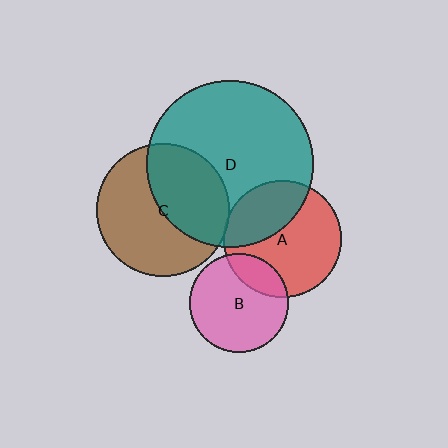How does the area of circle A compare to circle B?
Approximately 1.4 times.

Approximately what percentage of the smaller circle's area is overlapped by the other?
Approximately 45%.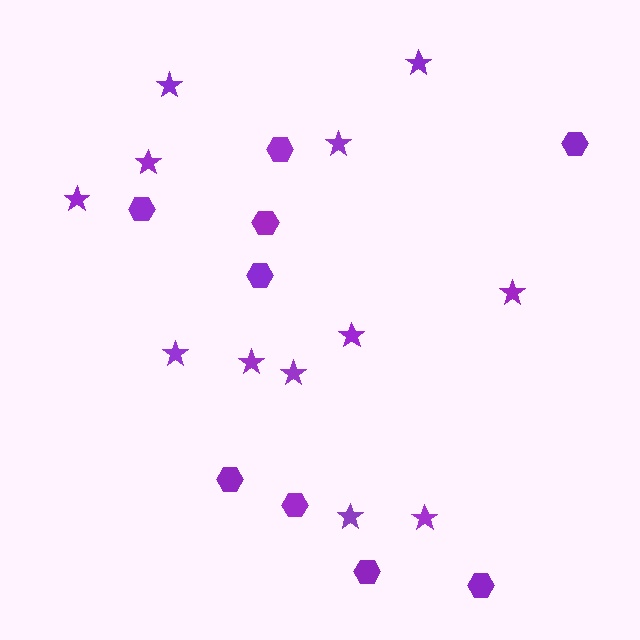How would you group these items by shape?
There are 2 groups: one group of stars (12) and one group of hexagons (9).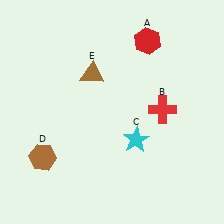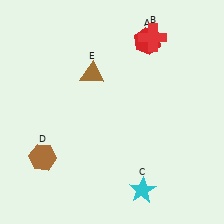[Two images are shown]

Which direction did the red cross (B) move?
The red cross (B) moved up.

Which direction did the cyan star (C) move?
The cyan star (C) moved down.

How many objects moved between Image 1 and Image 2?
2 objects moved between the two images.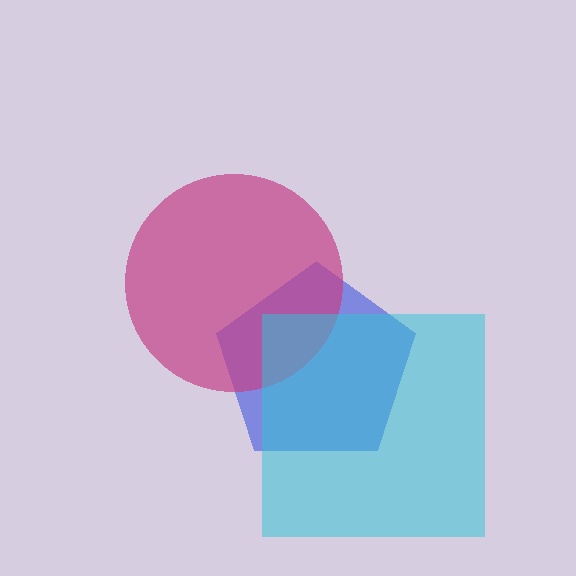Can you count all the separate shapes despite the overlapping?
Yes, there are 3 separate shapes.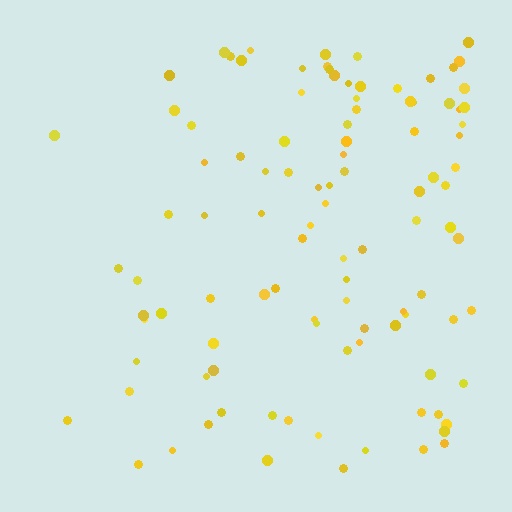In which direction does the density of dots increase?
From left to right, with the right side densest.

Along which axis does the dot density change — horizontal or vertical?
Horizontal.